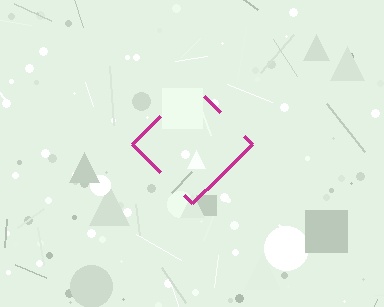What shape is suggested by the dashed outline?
The dashed outline suggests a diamond.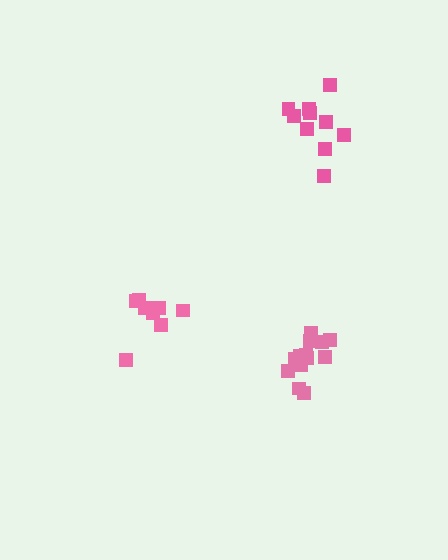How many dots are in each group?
Group 1: 13 dots, Group 2: 8 dots, Group 3: 10 dots (31 total).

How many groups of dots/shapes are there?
There are 3 groups.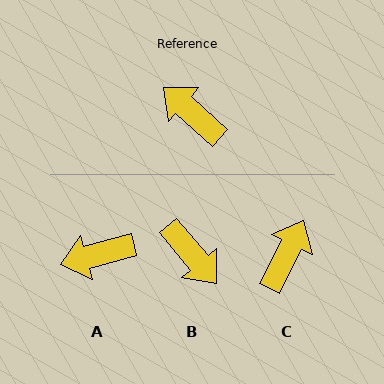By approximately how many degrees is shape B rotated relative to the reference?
Approximately 171 degrees counter-clockwise.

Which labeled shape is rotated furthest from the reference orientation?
B, about 171 degrees away.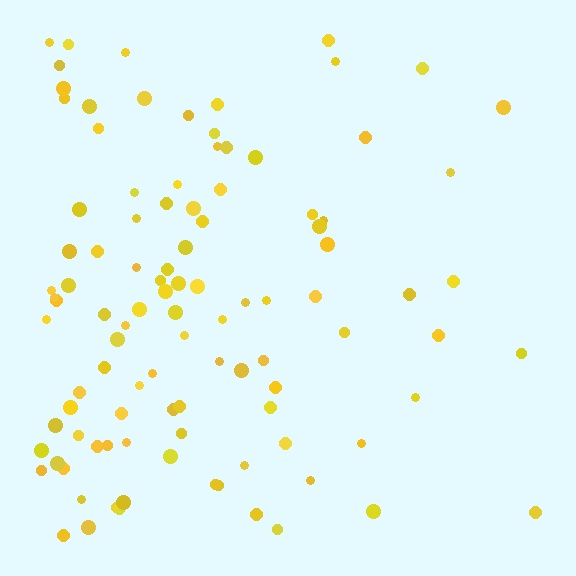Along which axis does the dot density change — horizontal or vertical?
Horizontal.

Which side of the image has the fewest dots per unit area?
The right.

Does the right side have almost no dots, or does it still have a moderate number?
Still a moderate number, just noticeably fewer than the left.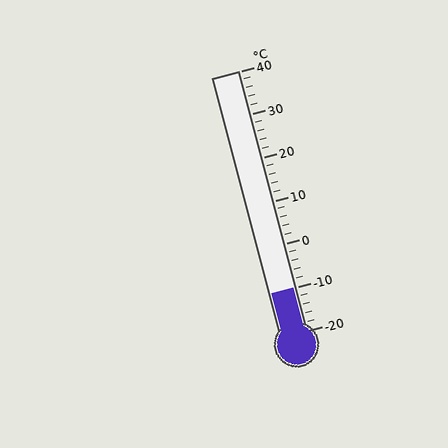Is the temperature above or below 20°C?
The temperature is below 20°C.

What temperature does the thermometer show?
The thermometer shows approximately -10°C.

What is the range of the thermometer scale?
The thermometer scale ranges from -20°C to 40°C.